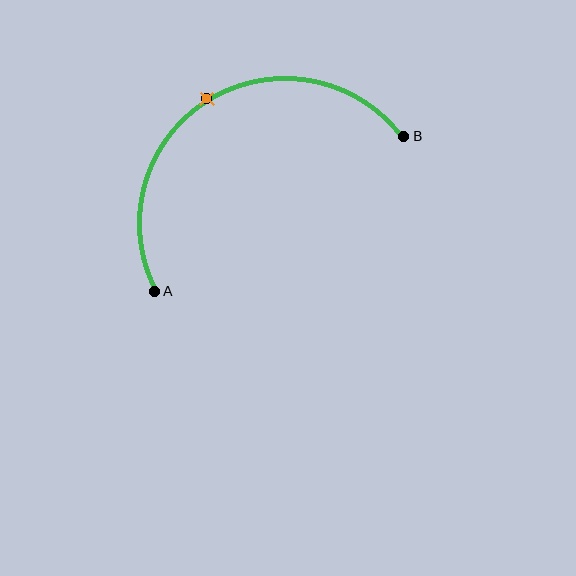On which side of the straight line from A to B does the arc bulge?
The arc bulges above the straight line connecting A and B.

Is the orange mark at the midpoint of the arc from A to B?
Yes. The orange mark lies on the arc at equal arc-length from both A and B — it is the arc midpoint.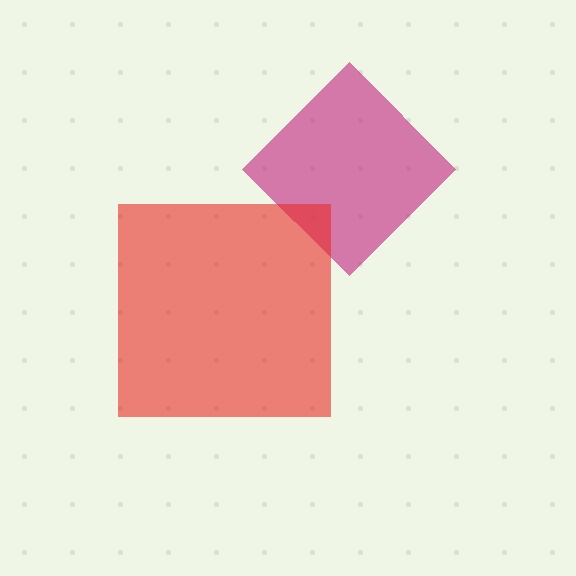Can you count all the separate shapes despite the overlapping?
Yes, there are 2 separate shapes.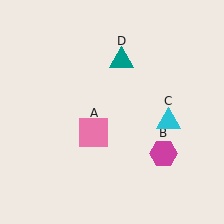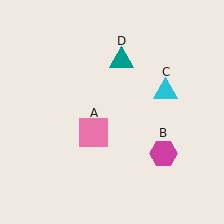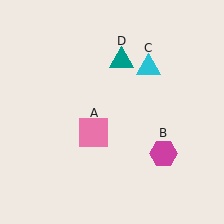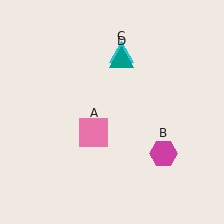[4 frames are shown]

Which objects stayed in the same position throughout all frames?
Pink square (object A) and magenta hexagon (object B) and teal triangle (object D) remained stationary.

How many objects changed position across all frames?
1 object changed position: cyan triangle (object C).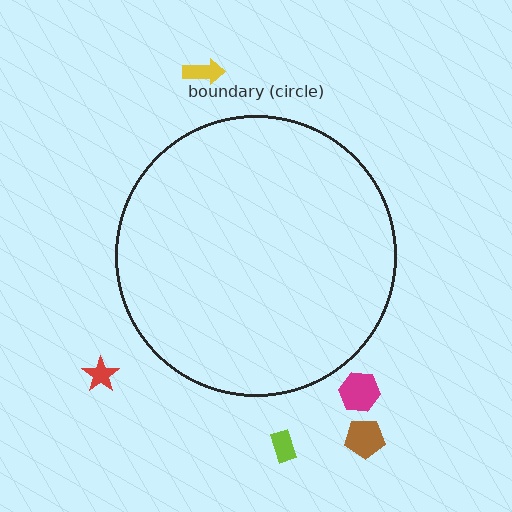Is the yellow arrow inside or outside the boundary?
Outside.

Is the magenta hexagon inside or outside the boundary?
Outside.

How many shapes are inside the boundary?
0 inside, 5 outside.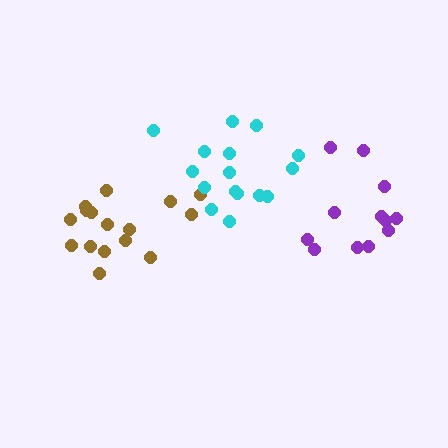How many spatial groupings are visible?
There are 3 spatial groupings.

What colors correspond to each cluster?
The clusters are colored: brown, cyan, purple.